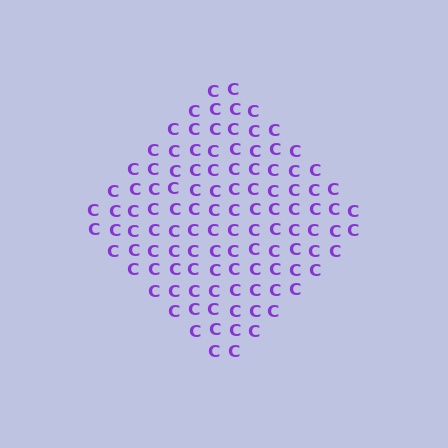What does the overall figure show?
The overall figure shows a diamond.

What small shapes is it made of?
It is made of small letter C's.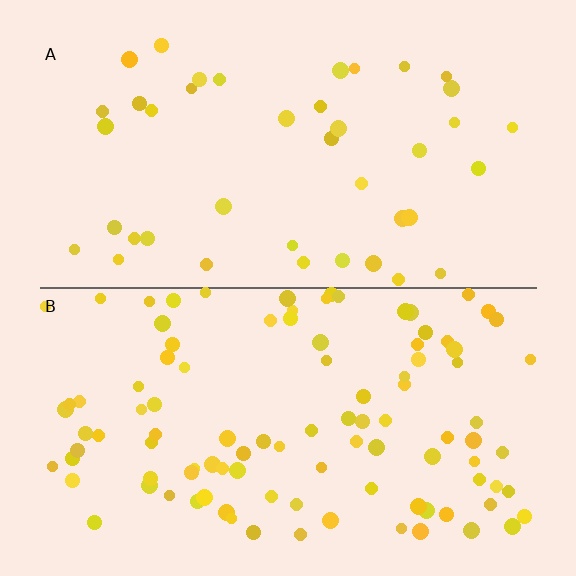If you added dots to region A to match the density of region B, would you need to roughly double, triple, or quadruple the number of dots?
Approximately double.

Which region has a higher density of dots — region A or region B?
B (the bottom).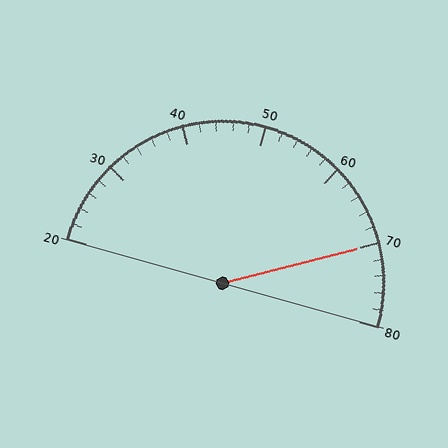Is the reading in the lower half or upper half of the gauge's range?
The reading is in the upper half of the range (20 to 80).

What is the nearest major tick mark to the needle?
The nearest major tick mark is 70.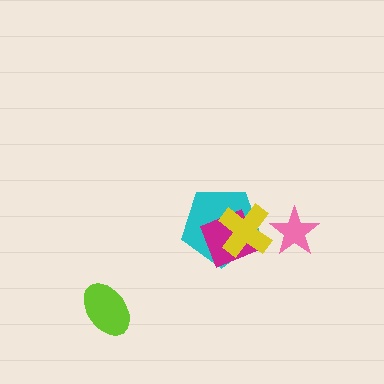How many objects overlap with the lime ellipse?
0 objects overlap with the lime ellipse.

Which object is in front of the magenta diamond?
The yellow cross is in front of the magenta diamond.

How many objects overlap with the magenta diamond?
2 objects overlap with the magenta diamond.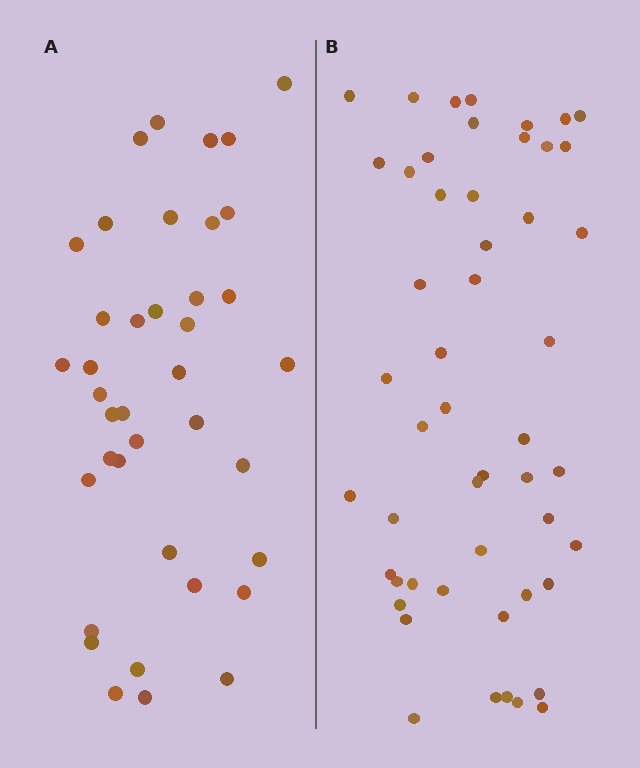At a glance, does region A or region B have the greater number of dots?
Region B (the right region) has more dots.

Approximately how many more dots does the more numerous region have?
Region B has roughly 12 or so more dots than region A.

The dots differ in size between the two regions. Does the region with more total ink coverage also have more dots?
No. Region A has more total ink coverage because its dots are larger, but region B actually contains more individual dots. Total area can be misleading — the number of items is what matters here.